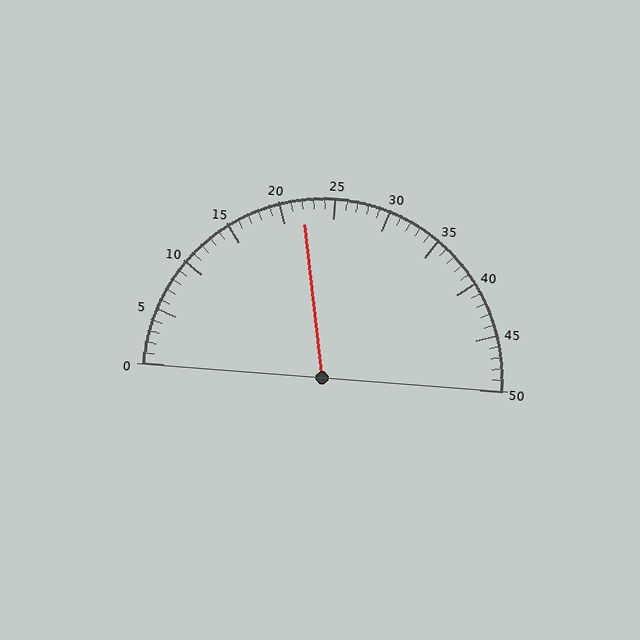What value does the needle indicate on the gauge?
The needle indicates approximately 22.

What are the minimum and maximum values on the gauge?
The gauge ranges from 0 to 50.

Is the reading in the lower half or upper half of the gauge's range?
The reading is in the lower half of the range (0 to 50).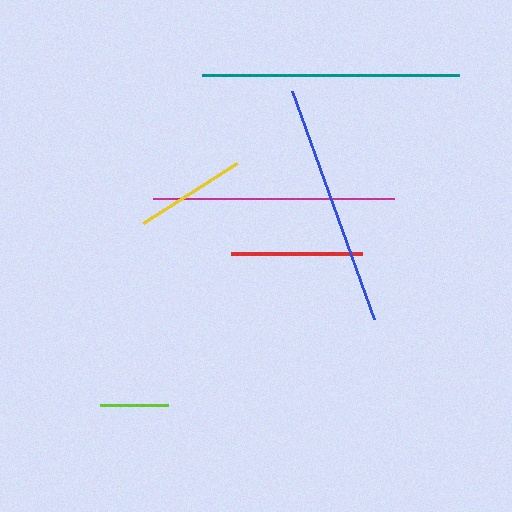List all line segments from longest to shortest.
From longest to shortest: teal, blue, magenta, red, yellow, lime.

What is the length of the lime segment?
The lime segment is approximately 68 pixels long.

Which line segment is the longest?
The teal line is the longest at approximately 256 pixels.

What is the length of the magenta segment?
The magenta segment is approximately 241 pixels long.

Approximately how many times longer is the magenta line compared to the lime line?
The magenta line is approximately 3.5 times the length of the lime line.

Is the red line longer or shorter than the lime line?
The red line is longer than the lime line.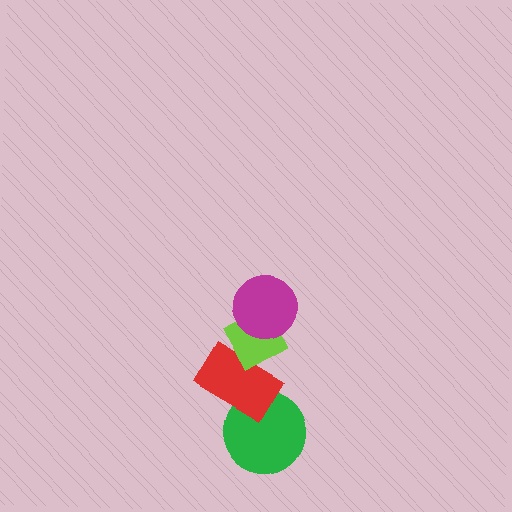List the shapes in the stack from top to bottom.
From top to bottom: the magenta circle, the lime diamond, the red rectangle, the green circle.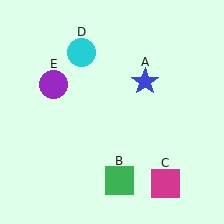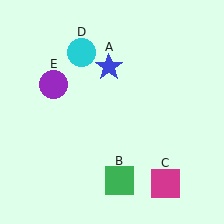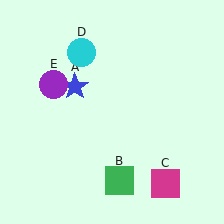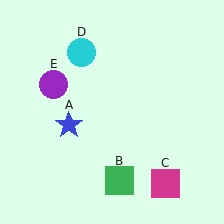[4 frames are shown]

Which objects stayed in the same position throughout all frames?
Green square (object B) and magenta square (object C) and cyan circle (object D) and purple circle (object E) remained stationary.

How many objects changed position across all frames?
1 object changed position: blue star (object A).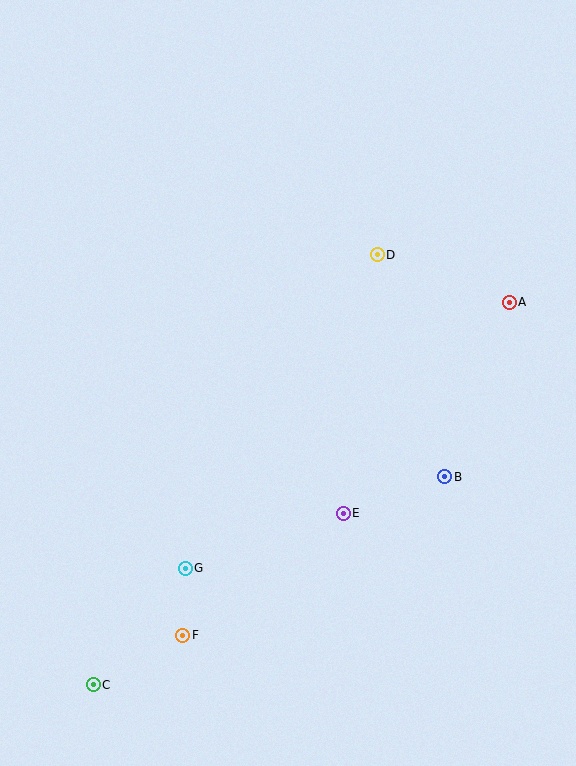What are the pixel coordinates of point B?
Point B is at (445, 477).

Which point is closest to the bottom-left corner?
Point C is closest to the bottom-left corner.